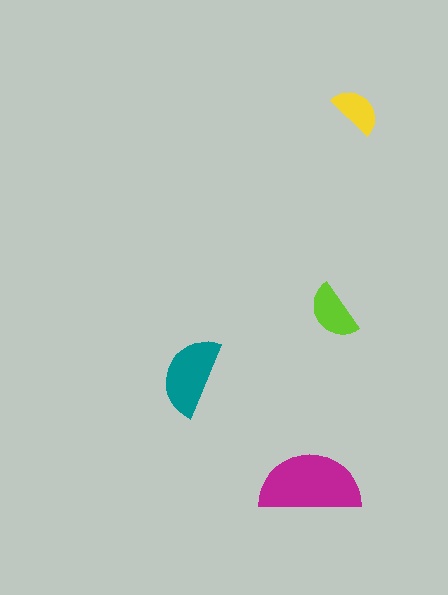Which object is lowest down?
The magenta semicircle is bottommost.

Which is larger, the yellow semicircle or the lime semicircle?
The lime one.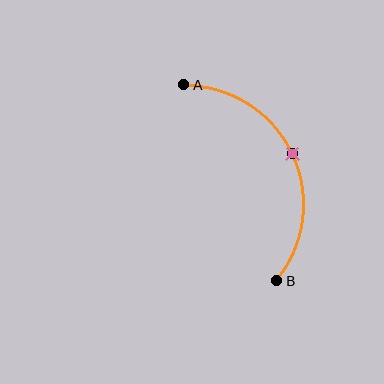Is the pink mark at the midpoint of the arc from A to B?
Yes. The pink mark lies on the arc at equal arc-length from both A and B — it is the arc midpoint.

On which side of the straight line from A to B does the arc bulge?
The arc bulges to the right of the straight line connecting A and B.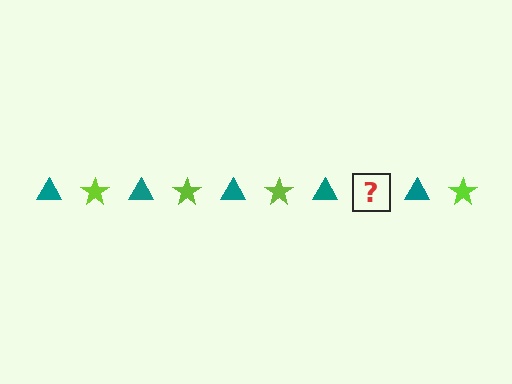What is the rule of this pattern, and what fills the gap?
The rule is that the pattern alternates between teal triangle and lime star. The gap should be filled with a lime star.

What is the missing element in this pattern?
The missing element is a lime star.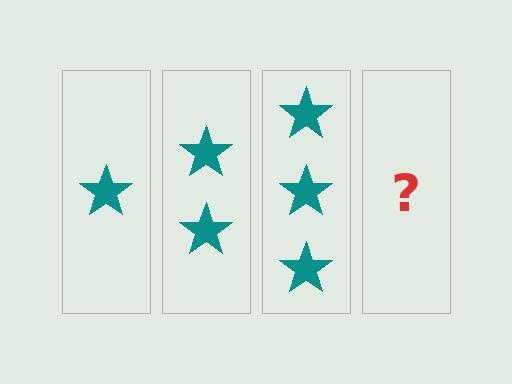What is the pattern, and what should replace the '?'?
The pattern is that each step adds one more star. The '?' should be 4 stars.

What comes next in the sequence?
The next element should be 4 stars.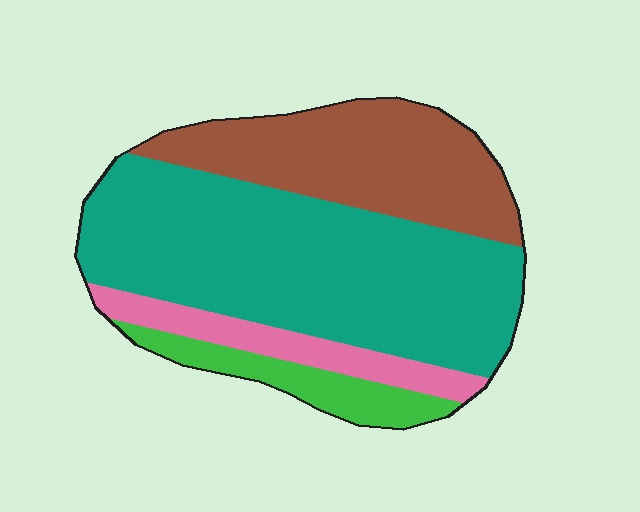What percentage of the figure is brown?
Brown covers 27% of the figure.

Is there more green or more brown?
Brown.